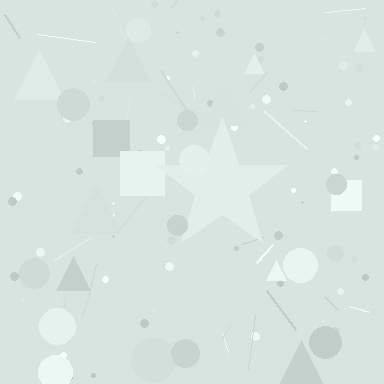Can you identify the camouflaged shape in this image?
The camouflaged shape is a star.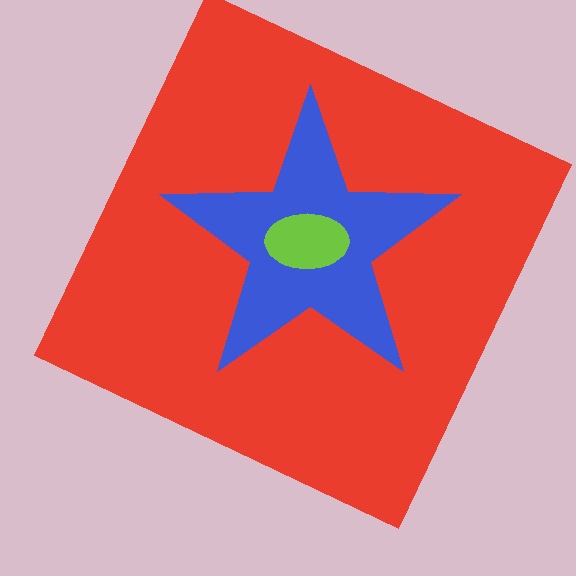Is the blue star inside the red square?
Yes.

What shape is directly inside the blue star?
The lime ellipse.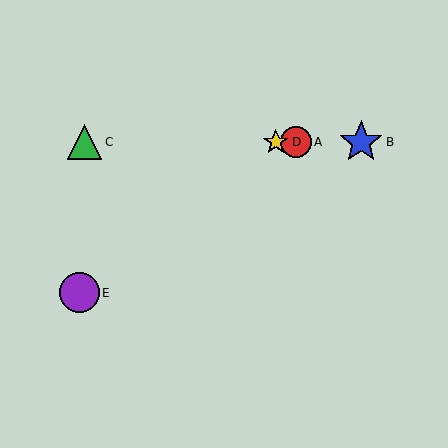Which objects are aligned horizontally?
Objects A, B, C, D are aligned horizontally.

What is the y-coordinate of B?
Object B is at y≈142.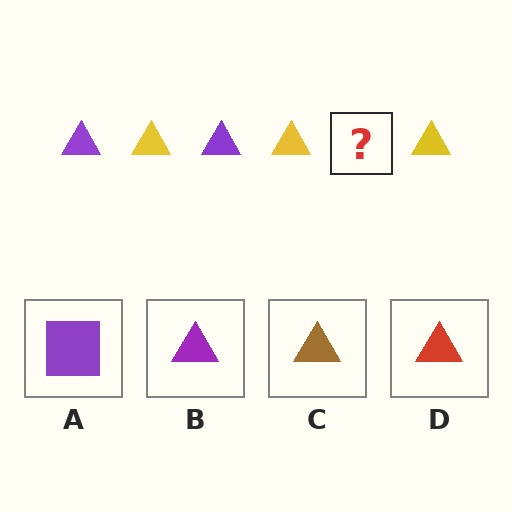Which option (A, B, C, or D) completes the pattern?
B.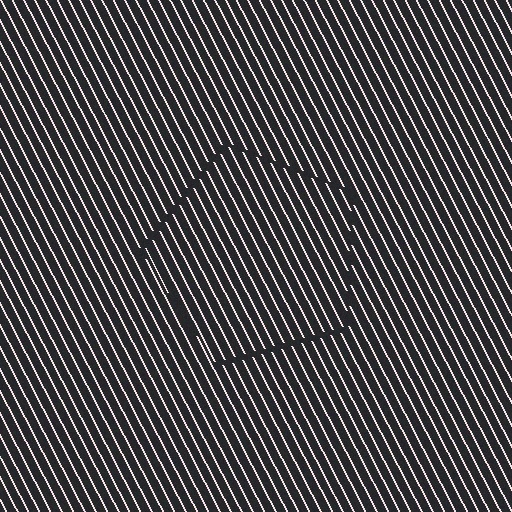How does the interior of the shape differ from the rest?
The interior of the shape contains the same grating, shifted by half a period — the contour is defined by the phase discontinuity where line-ends from the inner and outer gratings abut.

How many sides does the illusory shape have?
5 sides — the line-ends trace a pentagon.